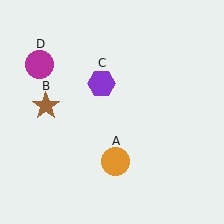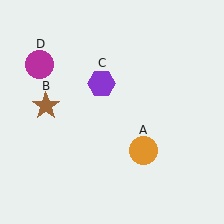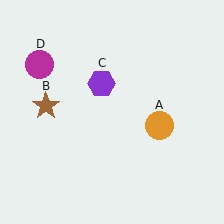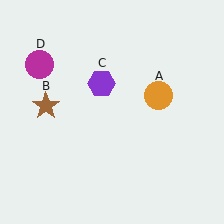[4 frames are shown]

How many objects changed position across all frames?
1 object changed position: orange circle (object A).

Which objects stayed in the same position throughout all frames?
Brown star (object B) and purple hexagon (object C) and magenta circle (object D) remained stationary.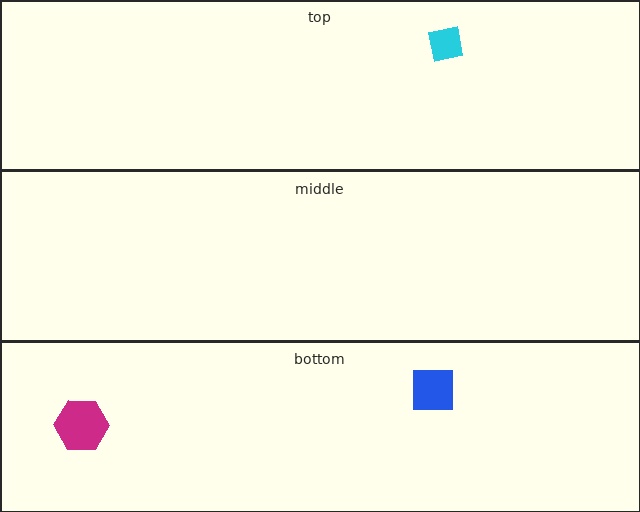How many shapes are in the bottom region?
2.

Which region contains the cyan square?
The top region.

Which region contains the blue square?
The bottom region.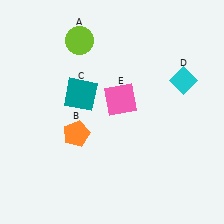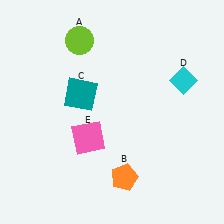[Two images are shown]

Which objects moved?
The objects that moved are: the orange pentagon (B), the pink square (E).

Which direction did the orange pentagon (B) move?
The orange pentagon (B) moved right.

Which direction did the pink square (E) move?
The pink square (E) moved down.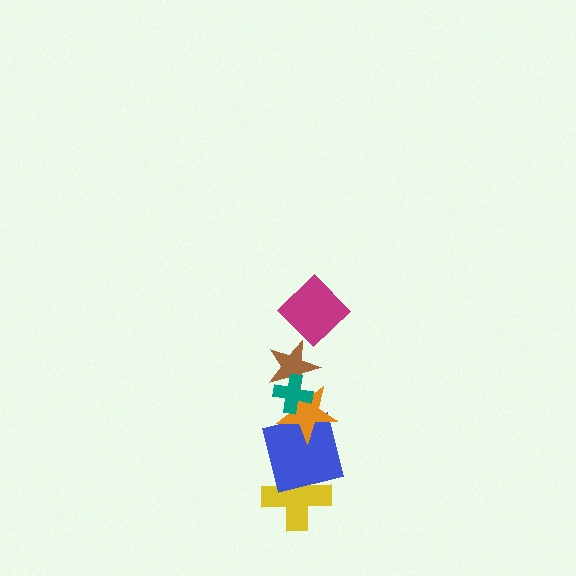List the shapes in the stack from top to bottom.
From top to bottom: the magenta diamond, the teal cross, the brown star, the orange star, the blue square, the yellow cross.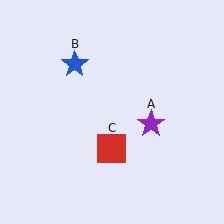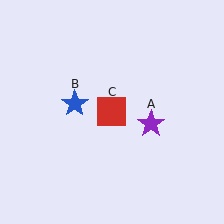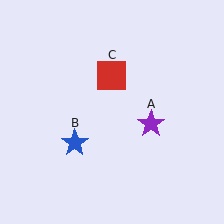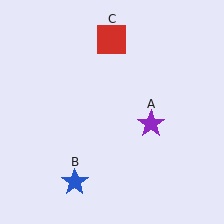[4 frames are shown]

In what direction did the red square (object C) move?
The red square (object C) moved up.